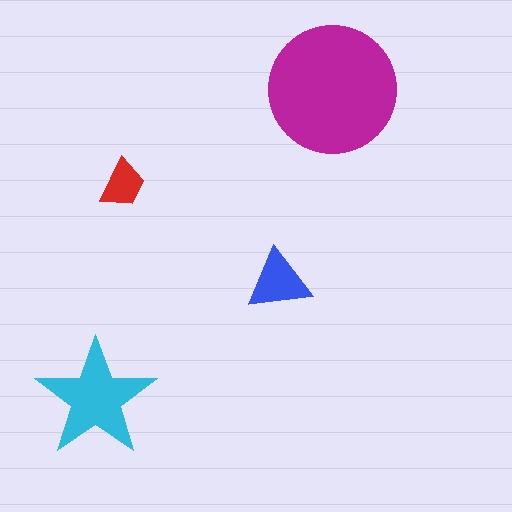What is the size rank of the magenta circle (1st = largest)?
1st.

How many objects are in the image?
There are 4 objects in the image.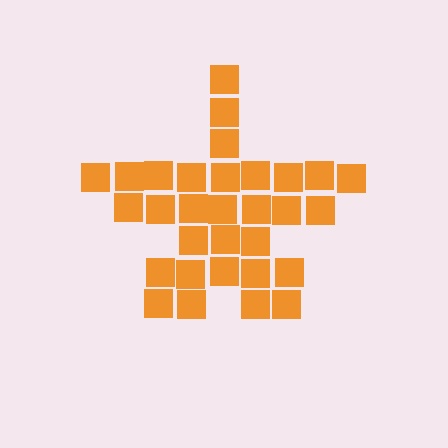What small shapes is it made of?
It is made of small squares.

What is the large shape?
The large shape is a star.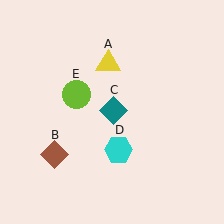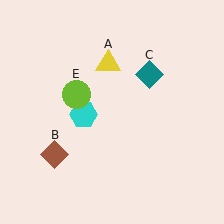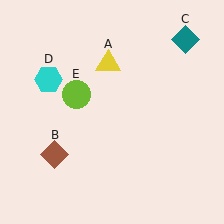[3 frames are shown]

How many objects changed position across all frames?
2 objects changed position: teal diamond (object C), cyan hexagon (object D).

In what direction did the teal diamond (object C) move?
The teal diamond (object C) moved up and to the right.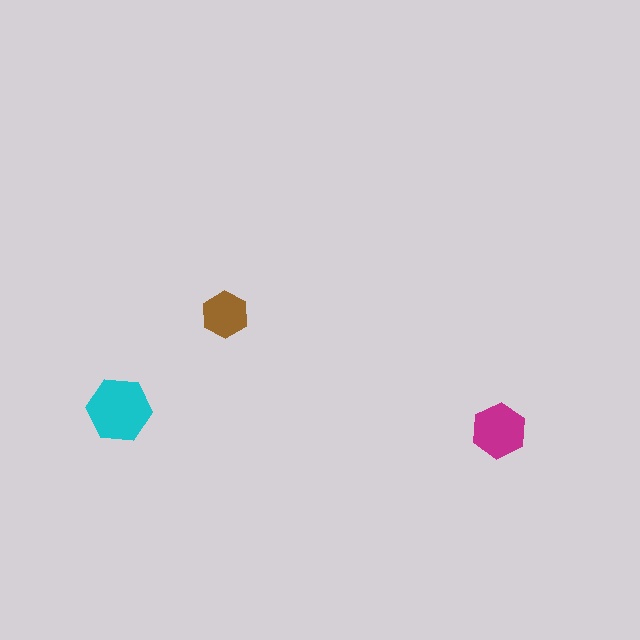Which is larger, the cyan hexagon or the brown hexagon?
The cyan one.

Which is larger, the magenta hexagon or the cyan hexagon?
The cyan one.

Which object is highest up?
The brown hexagon is topmost.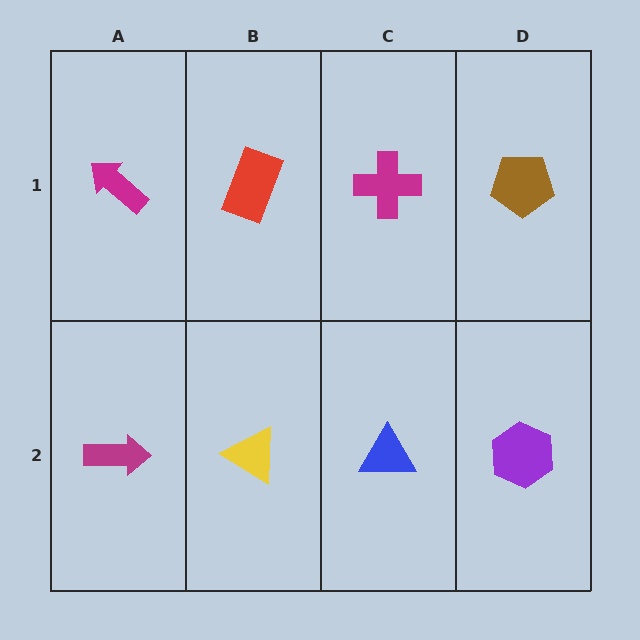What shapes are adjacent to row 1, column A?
A magenta arrow (row 2, column A), a red rectangle (row 1, column B).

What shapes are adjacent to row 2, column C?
A magenta cross (row 1, column C), a yellow triangle (row 2, column B), a purple hexagon (row 2, column D).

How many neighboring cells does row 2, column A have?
2.